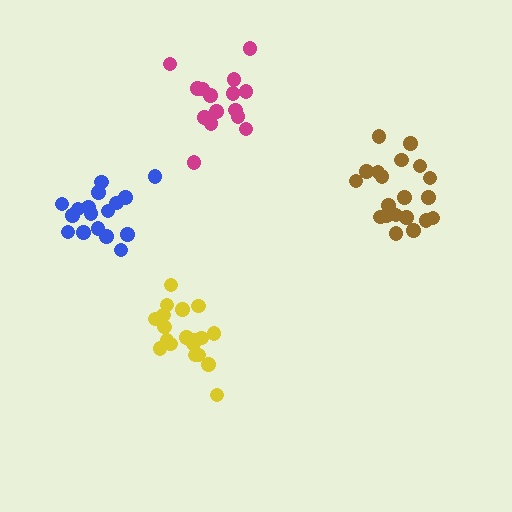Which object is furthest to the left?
The blue cluster is leftmost.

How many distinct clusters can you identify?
There are 4 distinct clusters.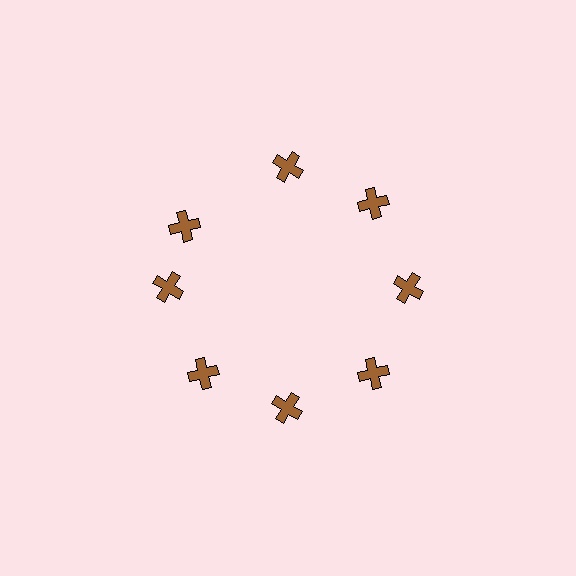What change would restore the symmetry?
The symmetry would be restored by rotating it back into even spacing with its neighbors so that all 8 crosses sit at equal angles and equal distance from the center.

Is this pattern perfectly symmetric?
No. The 8 brown crosses are arranged in a ring, but one element near the 10 o'clock position is rotated out of alignment along the ring, breaking the 8-fold rotational symmetry.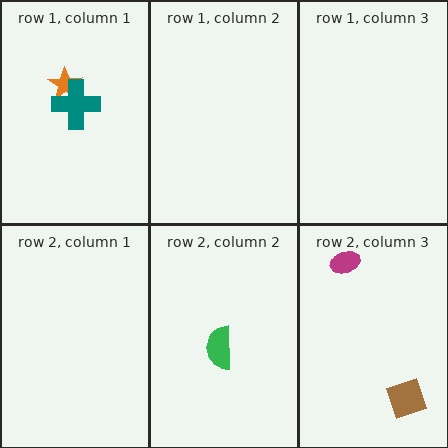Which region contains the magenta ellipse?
The row 2, column 3 region.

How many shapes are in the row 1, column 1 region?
2.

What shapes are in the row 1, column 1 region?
The orange star, the teal cross.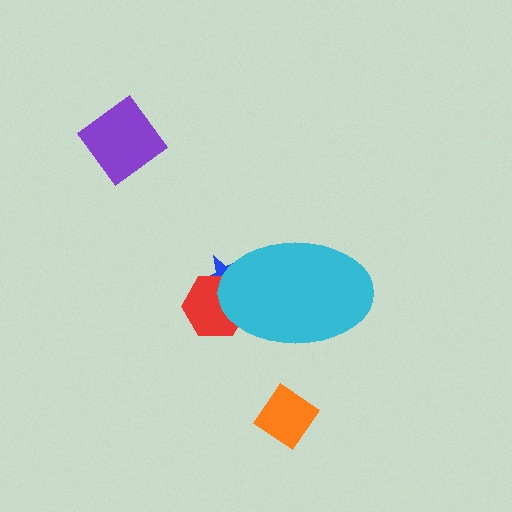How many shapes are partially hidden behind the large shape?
2 shapes are partially hidden.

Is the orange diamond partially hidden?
No, the orange diamond is fully visible.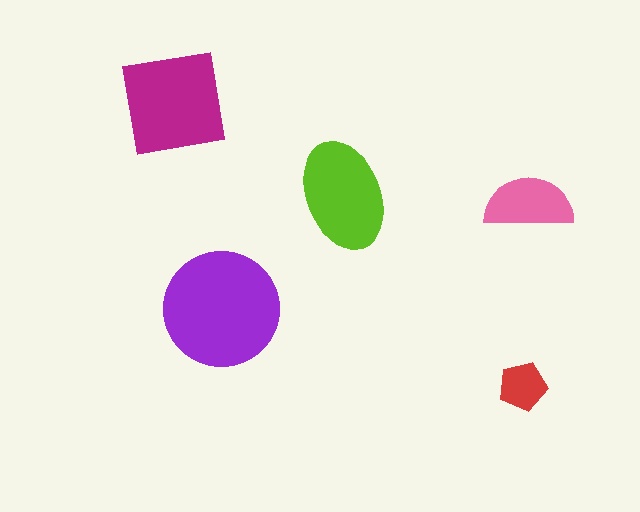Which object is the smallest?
The red pentagon.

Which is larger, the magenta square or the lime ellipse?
The magenta square.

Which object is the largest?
The purple circle.